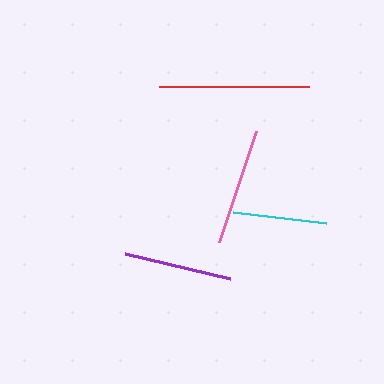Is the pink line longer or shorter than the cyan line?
The pink line is longer than the cyan line.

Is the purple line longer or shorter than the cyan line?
The purple line is longer than the cyan line.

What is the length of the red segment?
The red segment is approximately 150 pixels long.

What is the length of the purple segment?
The purple segment is approximately 108 pixels long.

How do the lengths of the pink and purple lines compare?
The pink and purple lines are approximately the same length.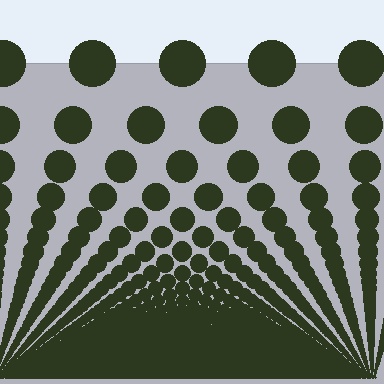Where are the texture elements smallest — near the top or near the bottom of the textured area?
Near the bottom.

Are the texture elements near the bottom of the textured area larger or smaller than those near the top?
Smaller. The gradient is inverted — elements near the bottom are smaller and denser.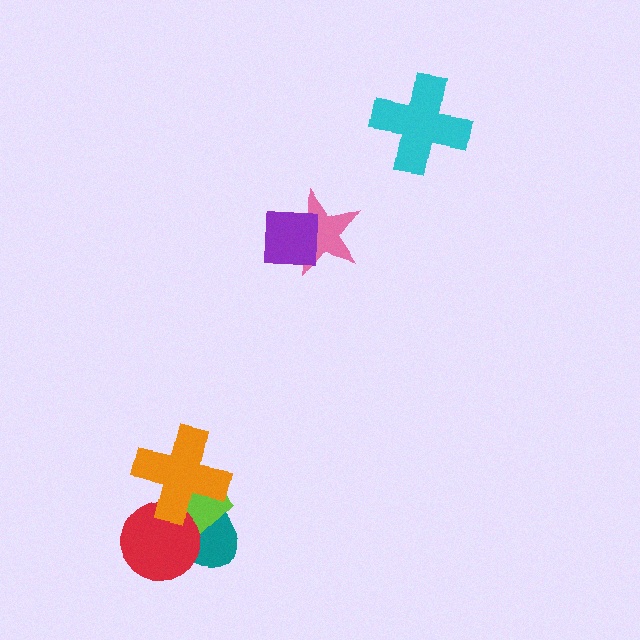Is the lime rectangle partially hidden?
Yes, it is partially covered by another shape.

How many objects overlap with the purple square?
1 object overlaps with the purple square.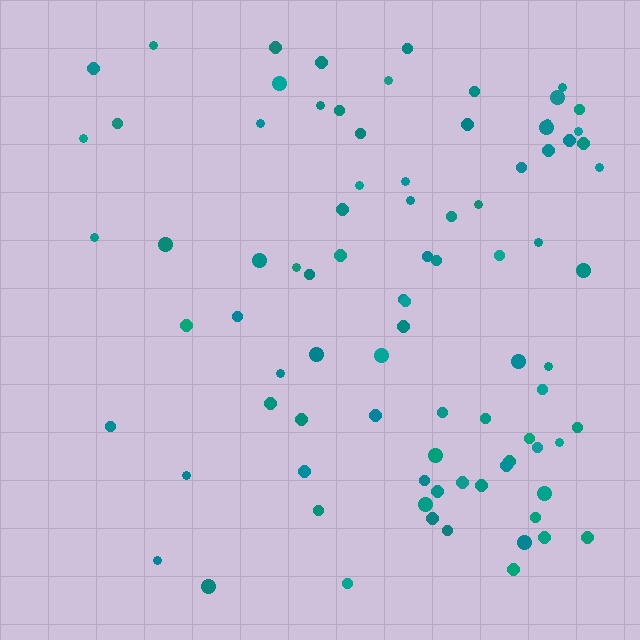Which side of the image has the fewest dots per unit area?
The left.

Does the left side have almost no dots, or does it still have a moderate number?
Still a moderate number, just noticeably fewer than the right.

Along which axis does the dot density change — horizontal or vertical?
Horizontal.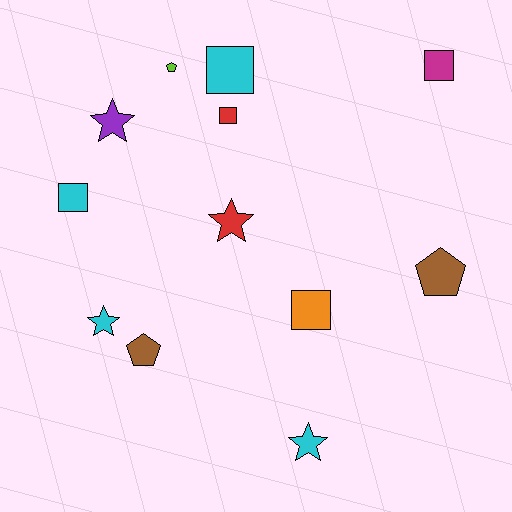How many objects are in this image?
There are 12 objects.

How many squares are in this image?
There are 5 squares.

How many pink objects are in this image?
There are no pink objects.